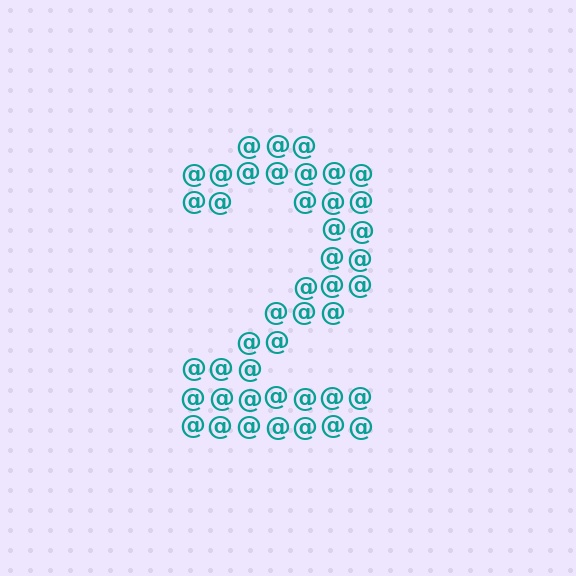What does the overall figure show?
The overall figure shows the digit 2.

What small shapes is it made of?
It is made of small at signs.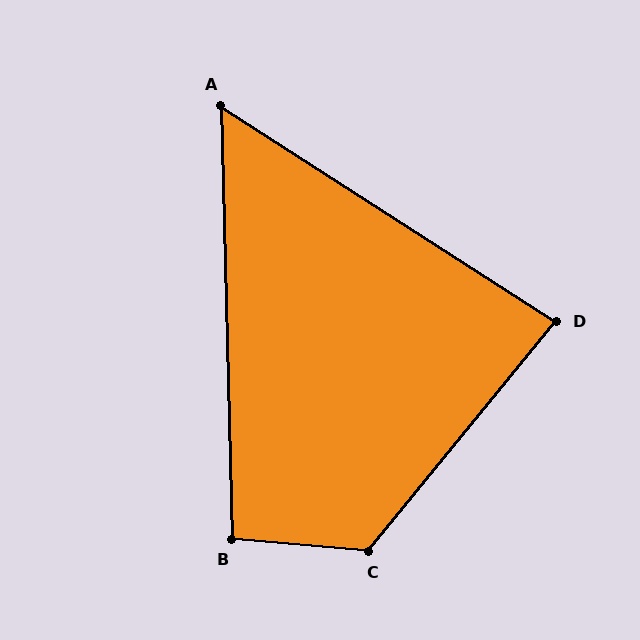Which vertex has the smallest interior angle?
A, at approximately 56 degrees.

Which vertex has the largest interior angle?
C, at approximately 124 degrees.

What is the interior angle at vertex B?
Approximately 97 degrees (obtuse).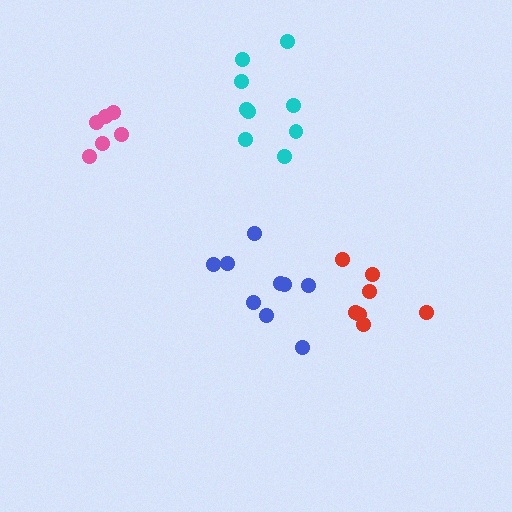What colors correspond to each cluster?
The clusters are colored: red, pink, cyan, blue.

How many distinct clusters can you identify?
There are 4 distinct clusters.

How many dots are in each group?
Group 1: 7 dots, Group 2: 6 dots, Group 3: 9 dots, Group 4: 9 dots (31 total).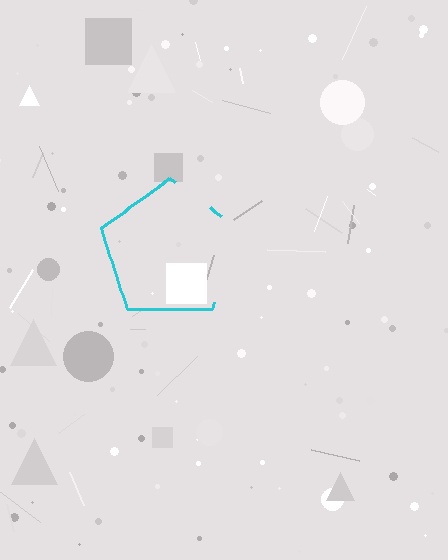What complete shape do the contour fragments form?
The contour fragments form a pentagon.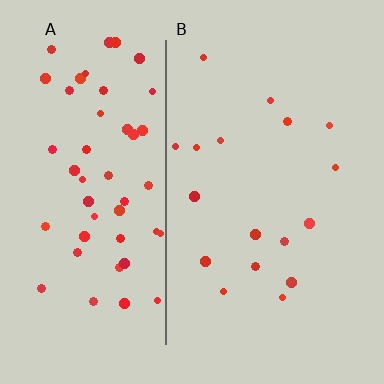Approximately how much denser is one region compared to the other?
Approximately 3.0× — region A over region B.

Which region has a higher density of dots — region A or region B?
A (the left).